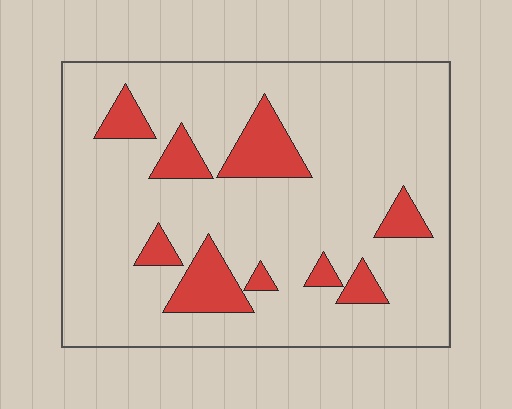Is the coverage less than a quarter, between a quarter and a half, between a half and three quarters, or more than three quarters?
Less than a quarter.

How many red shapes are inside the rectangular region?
9.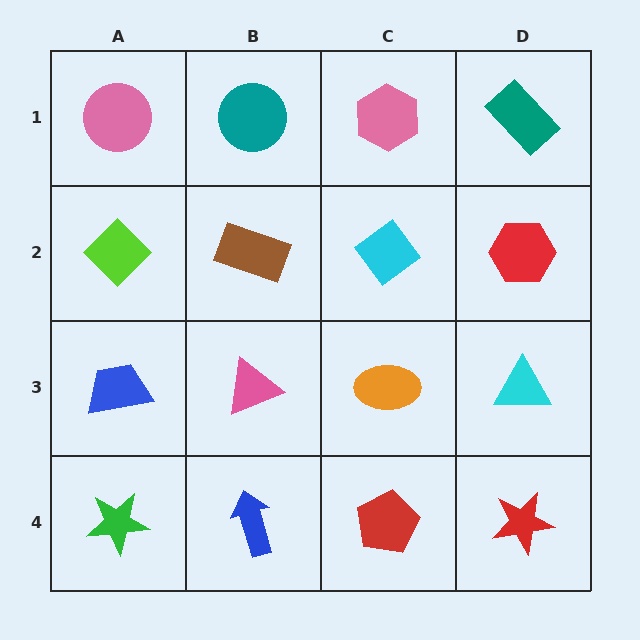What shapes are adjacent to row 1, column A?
A lime diamond (row 2, column A), a teal circle (row 1, column B).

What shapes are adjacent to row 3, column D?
A red hexagon (row 2, column D), a red star (row 4, column D), an orange ellipse (row 3, column C).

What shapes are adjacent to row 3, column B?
A brown rectangle (row 2, column B), a blue arrow (row 4, column B), a blue trapezoid (row 3, column A), an orange ellipse (row 3, column C).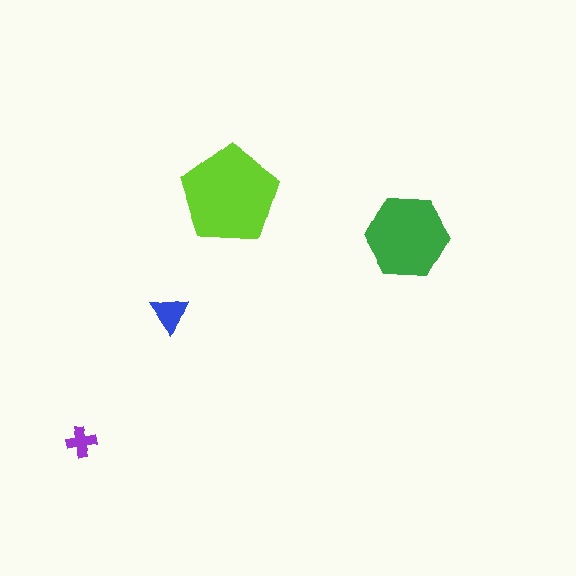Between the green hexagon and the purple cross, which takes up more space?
The green hexagon.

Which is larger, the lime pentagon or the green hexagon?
The lime pentagon.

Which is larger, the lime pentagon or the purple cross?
The lime pentagon.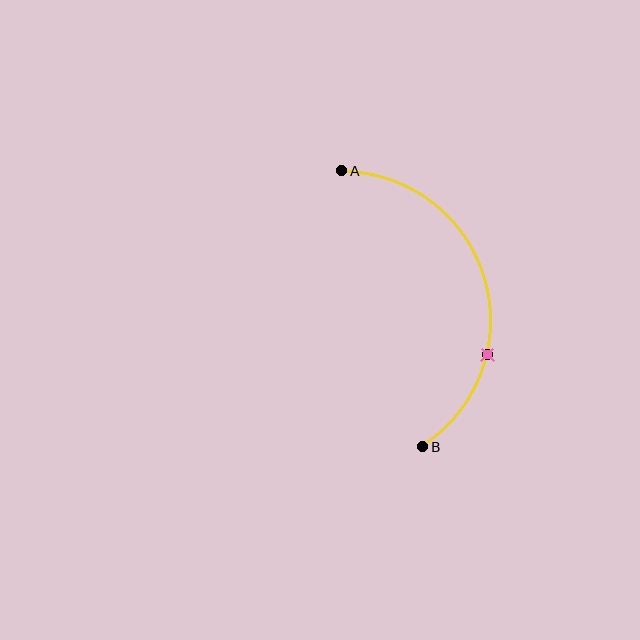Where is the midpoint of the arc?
The arc midpoint is the point on the curve farthest from the straight line joining A and B. It sits to the right of that line.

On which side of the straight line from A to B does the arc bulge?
The arc bulges to the right of the straight line connecting A and B.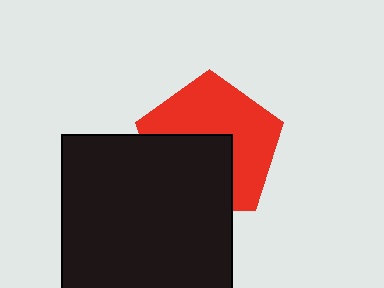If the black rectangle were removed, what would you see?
You would see the complete red pentagon.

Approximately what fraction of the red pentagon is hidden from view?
Roughly 44% of the red pentagon is hidden behind the black rectangle.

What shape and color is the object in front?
The object in front is a black rectangle.